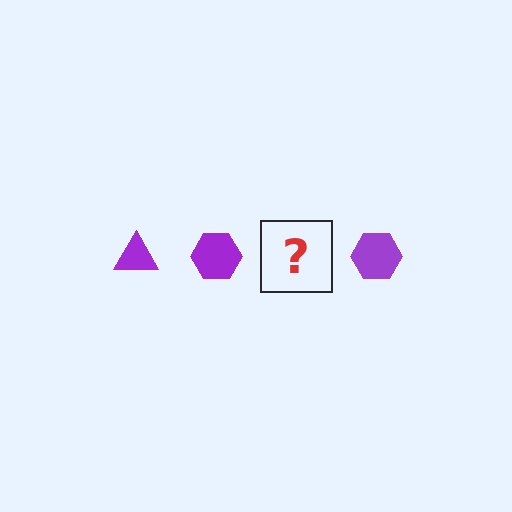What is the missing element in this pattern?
The missing element is a purple triangle.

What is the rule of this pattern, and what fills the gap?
The rule is that the pattern cycles through triangle, hexagon shapes in purple. The gap should be filled with a purple triangle.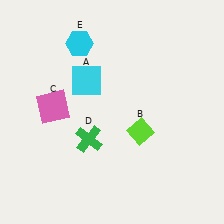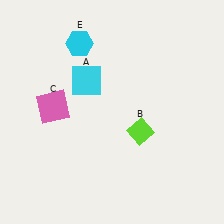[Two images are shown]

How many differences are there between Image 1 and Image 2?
There is 1 difference between the two images.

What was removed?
The green cross (D) was removed in Image 2.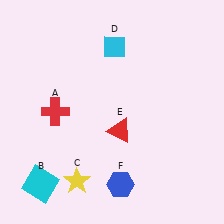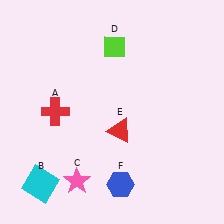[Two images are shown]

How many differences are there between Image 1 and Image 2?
There are 2 differences between the two images.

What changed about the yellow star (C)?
In Image 1, C is yellow. In Image 2, it changed to pink.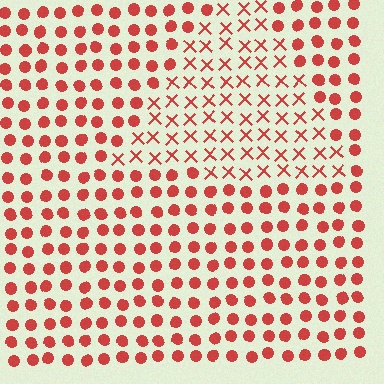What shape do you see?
I see a triangle.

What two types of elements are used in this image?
The image uses X marks inside the triangle region and circles outside it.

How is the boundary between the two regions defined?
The boundary is defined by a change in element shape: X marks inside vs. circles outside. All elements share the same color and spacing.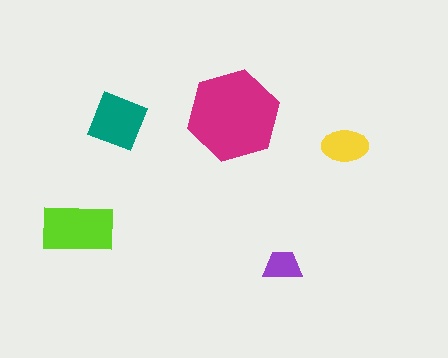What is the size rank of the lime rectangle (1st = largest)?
2nd.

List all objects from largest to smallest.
The magenta hexagon, the lime rectangle, the teal diamond, the yellow ellipse, the purple trapezoid.